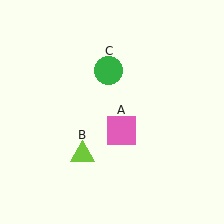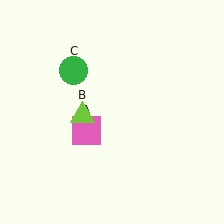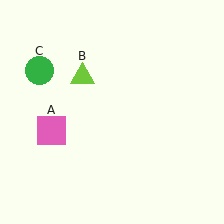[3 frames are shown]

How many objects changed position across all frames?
3 objects changed position: pink square (object A), lime triangle (object B), green circle (object C).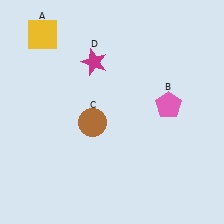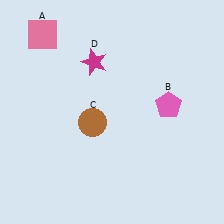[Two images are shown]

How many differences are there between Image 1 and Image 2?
There is 1 difference between the two images.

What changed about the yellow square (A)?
In Image 1, A is yellow. In Image 2, it changed to pink.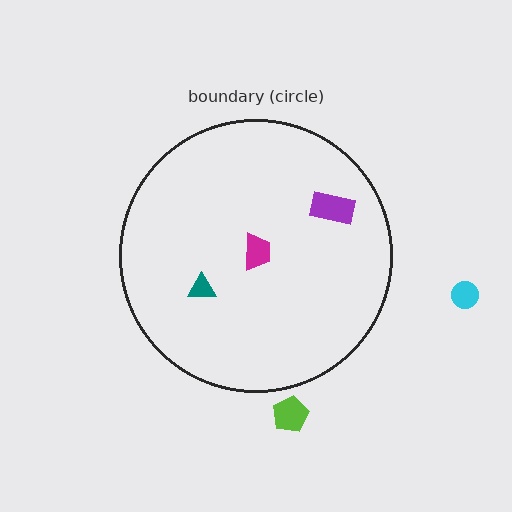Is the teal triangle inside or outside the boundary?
Inside.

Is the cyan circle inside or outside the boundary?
Outside.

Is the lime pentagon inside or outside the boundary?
Outside.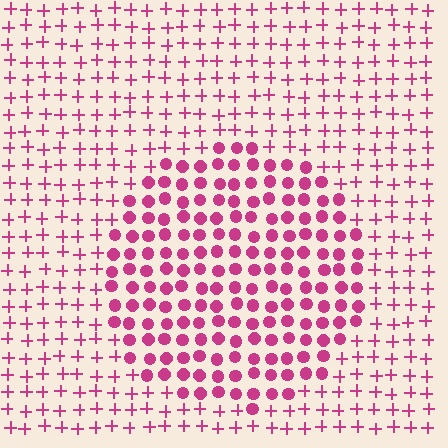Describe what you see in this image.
The image is filled with small magenta elements arranged in a uniform grid. A circle-shaped region contains circles, while the surrounding area contains plus signs. The boundary is defined purely by the change in element shape.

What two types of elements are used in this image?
The image uses circles inside the circle region and plus signs outside it.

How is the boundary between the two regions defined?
The boundary is defined by a change in element shape: circles inside vs. plus signs outside. All elements share the same color and spacing.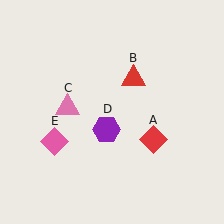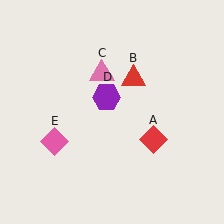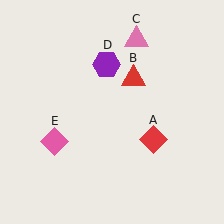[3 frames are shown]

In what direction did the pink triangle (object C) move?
The pink triangle (object C) moved up and to the right.